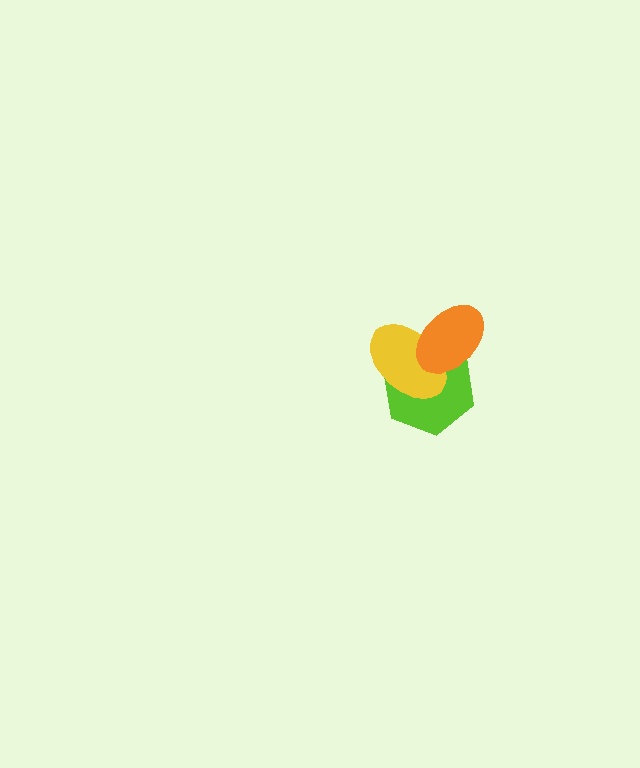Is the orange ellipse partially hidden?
No, no other shape covers it.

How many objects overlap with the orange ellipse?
2 objects overlap with the orange ellipse.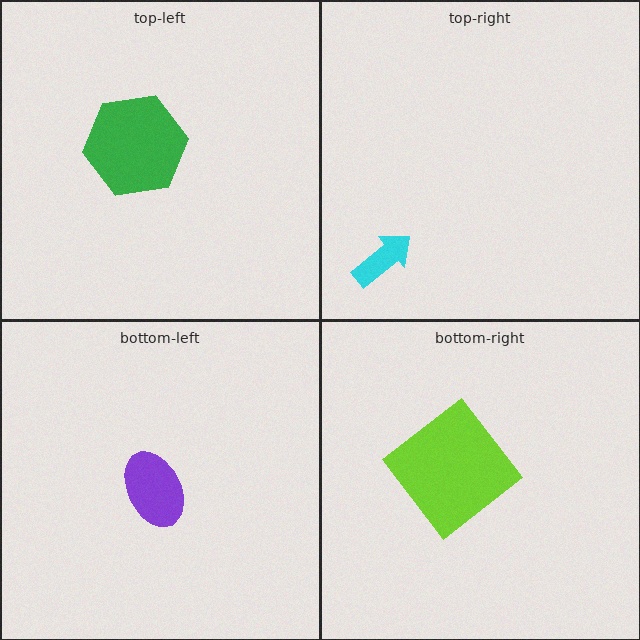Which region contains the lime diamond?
The bottom-right region.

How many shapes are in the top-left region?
1.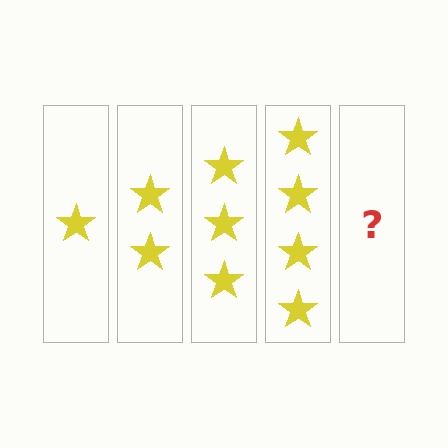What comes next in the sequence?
The next element should be 5 stars.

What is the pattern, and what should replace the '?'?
The pattern is that each step adds one more star. The '?' should be 5 stars.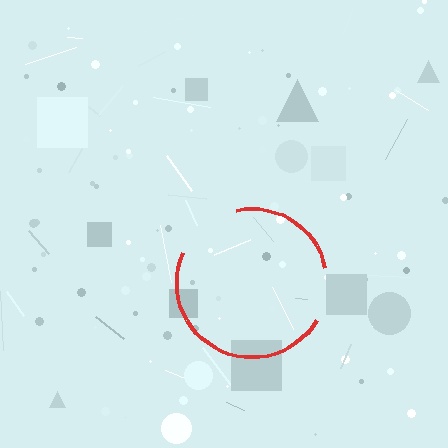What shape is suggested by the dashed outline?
The dashed outline suggests a circle.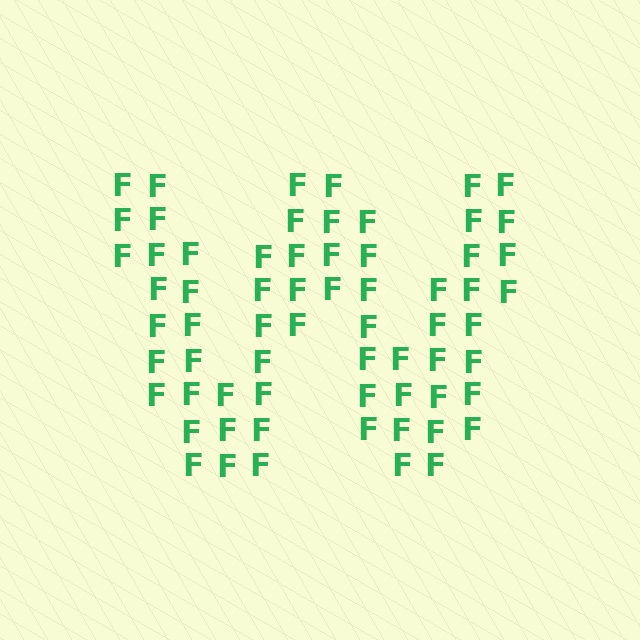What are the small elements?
The small elements are letter F's.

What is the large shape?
The large shape is the letter W.